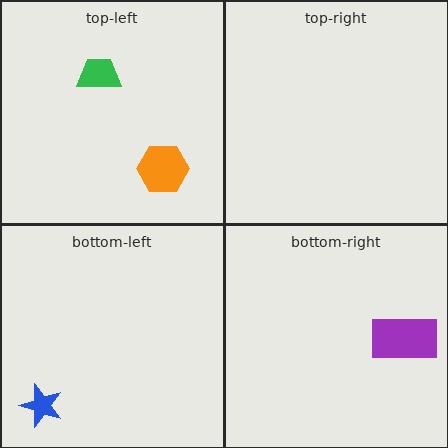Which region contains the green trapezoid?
The top-left region.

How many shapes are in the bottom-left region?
1.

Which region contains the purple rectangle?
The bottom-right region.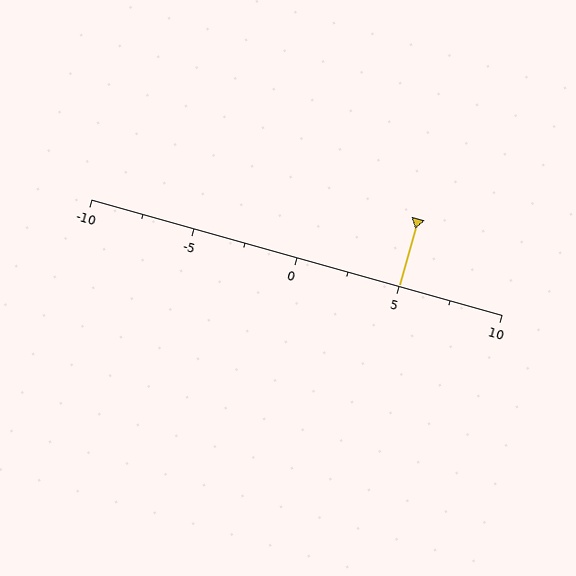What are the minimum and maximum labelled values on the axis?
The axis runs from -10 to 10.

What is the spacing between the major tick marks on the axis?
The major ticks are spaced 5 apart.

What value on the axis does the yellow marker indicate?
The marker indicates approximately 5.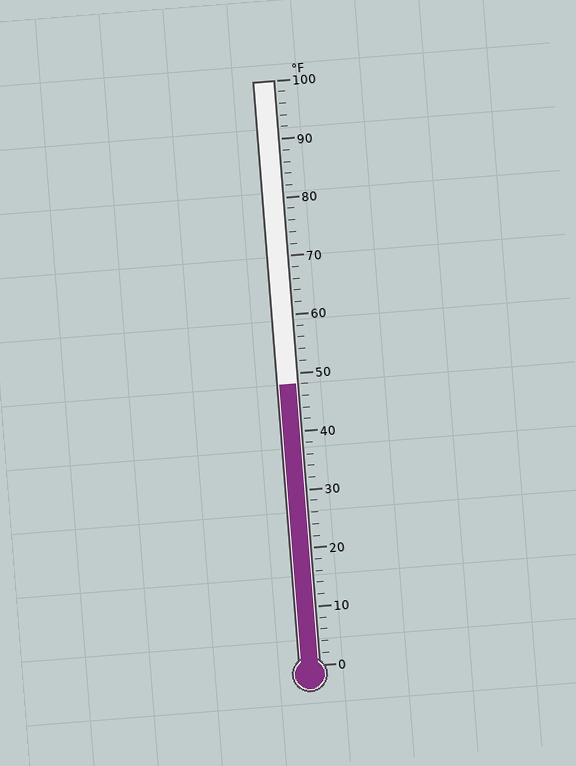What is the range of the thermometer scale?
The thermometer scale ranges from 0°F to 100°F.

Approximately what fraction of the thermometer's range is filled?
The thermometer is filled to approximately 50% of its range.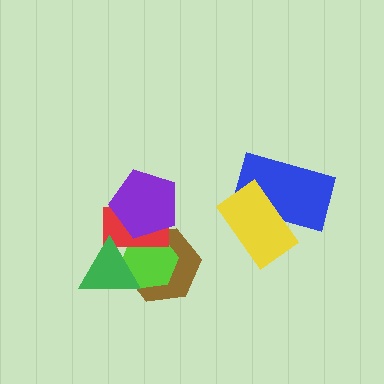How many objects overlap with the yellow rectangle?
1 object overlaps with the yellow rectangle.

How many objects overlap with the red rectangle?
4 objects overlap with the red rectangle.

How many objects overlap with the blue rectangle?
1 object overlaps with the blue rectangle.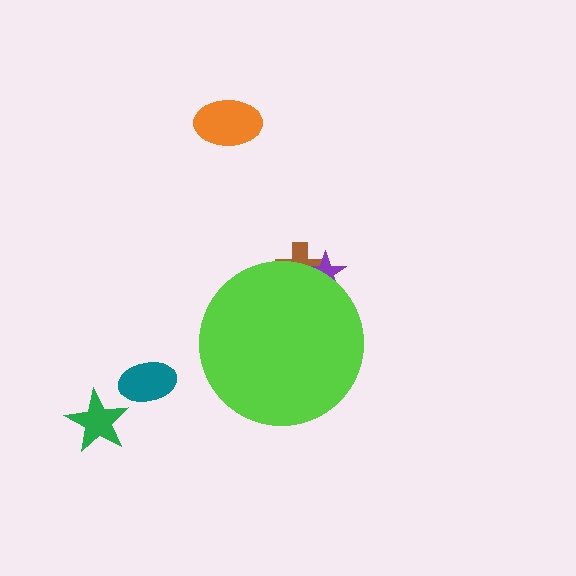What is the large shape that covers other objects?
A lime circle.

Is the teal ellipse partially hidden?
No, the teal ellipse is fully visible.